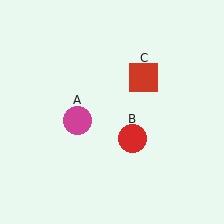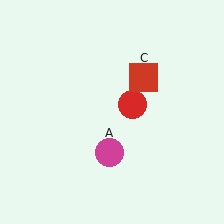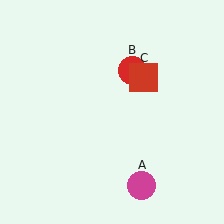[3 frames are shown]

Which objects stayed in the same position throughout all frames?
Red square (object C) remained stationary.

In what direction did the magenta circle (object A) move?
The magenta circle (object A) moved down and to the right.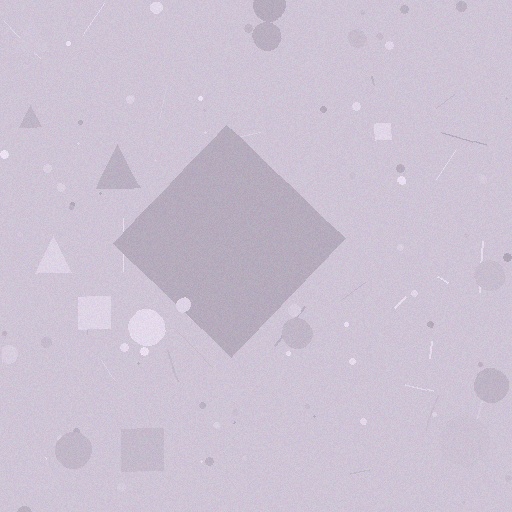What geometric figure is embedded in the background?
A diamond is embedded in the background.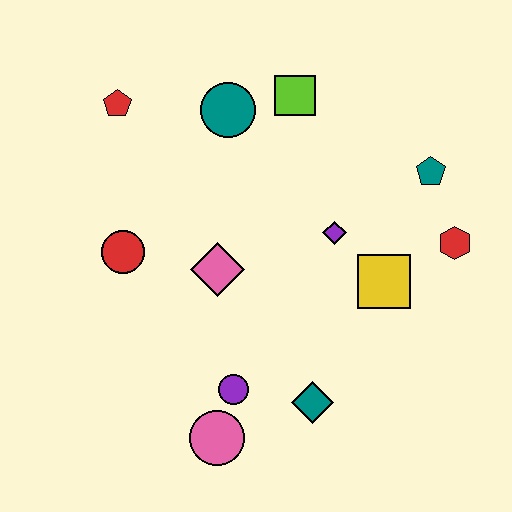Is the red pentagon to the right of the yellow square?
No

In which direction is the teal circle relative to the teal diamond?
The teal circle is above the teal diamond.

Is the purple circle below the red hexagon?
Yes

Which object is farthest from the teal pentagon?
The pink circle is farthest from the teal pentagon.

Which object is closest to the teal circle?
The lime square is closest to the teal circle.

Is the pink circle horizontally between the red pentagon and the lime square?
Yes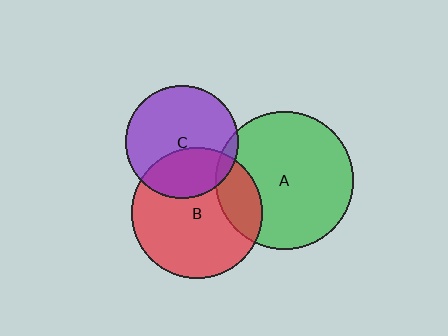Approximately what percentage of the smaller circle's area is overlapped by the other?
Approximately 35%.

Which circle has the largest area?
Circle A (green).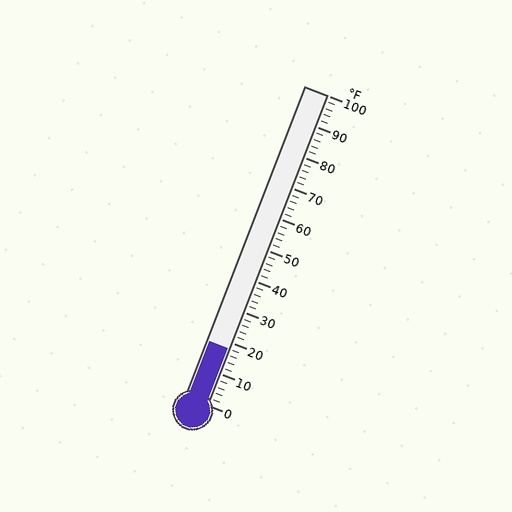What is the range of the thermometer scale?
The thermometer scale ranges from 0°F to 100°F.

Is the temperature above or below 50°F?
The temperature is below 50°F.